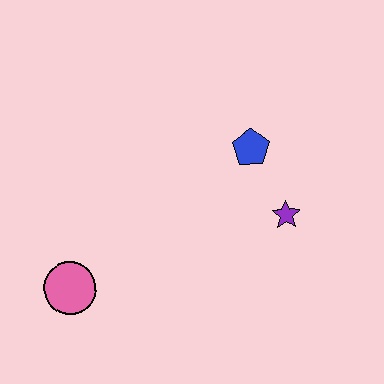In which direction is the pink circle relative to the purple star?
The pink circle is to the left of the purple star.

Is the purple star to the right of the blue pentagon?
Yes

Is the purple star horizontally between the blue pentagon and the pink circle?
No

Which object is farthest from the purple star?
The pink circle is farthest from the purple star.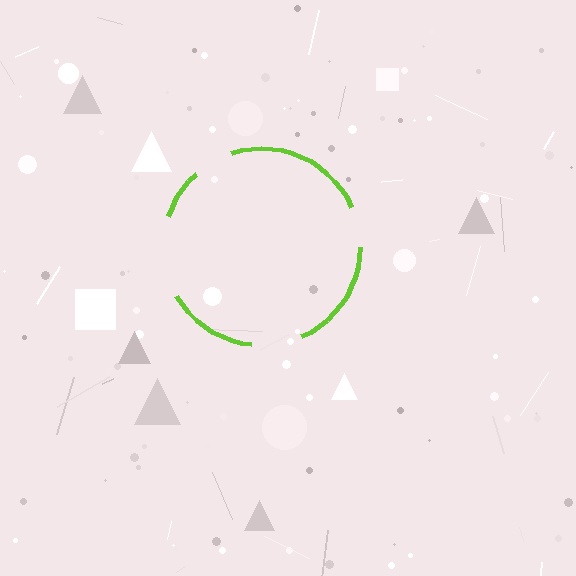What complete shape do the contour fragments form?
The contour fragments form a circle.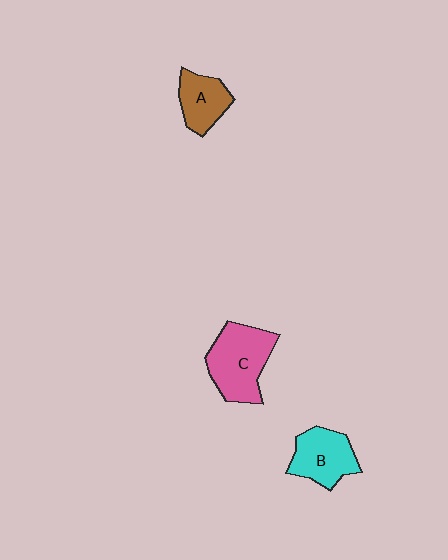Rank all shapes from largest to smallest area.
From largest to smallest: C (pink), B (cyan), A (brown).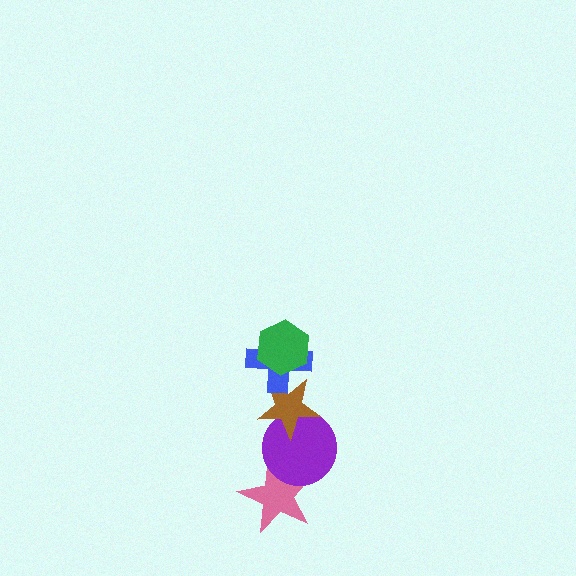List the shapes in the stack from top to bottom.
From top to bottom: the green hexagon, the blue cross, the brown star, the purple circle, the pink star.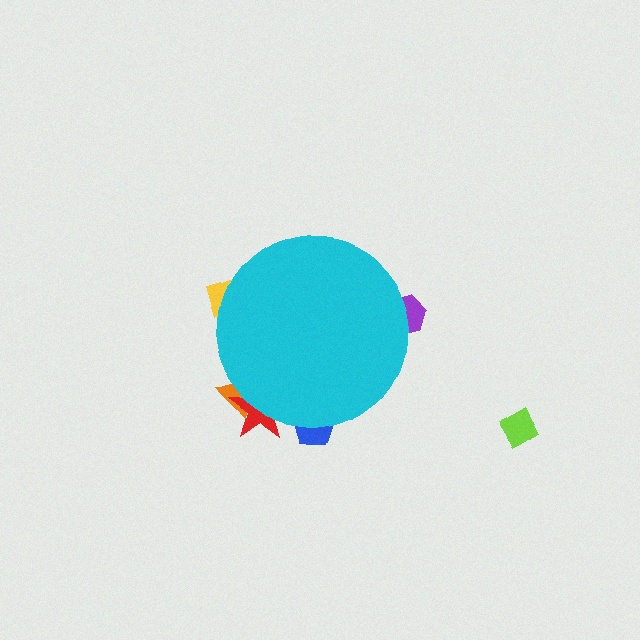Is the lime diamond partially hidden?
No, the lime diamond is fully visible.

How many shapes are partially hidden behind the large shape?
5 shapes are partially hidden.